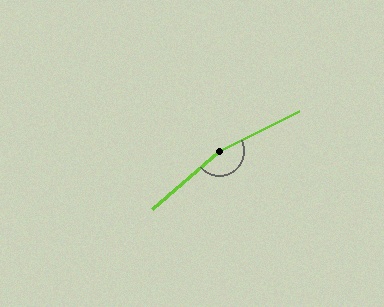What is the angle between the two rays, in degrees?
Approximately 166 degrees.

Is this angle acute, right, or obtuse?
It is obtuse.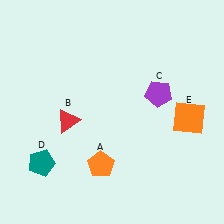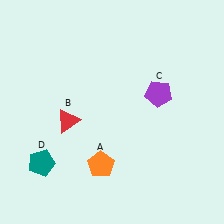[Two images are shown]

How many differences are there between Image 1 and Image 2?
There is 1 difference between the two images.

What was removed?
The orange square (E) was removed in Image 2.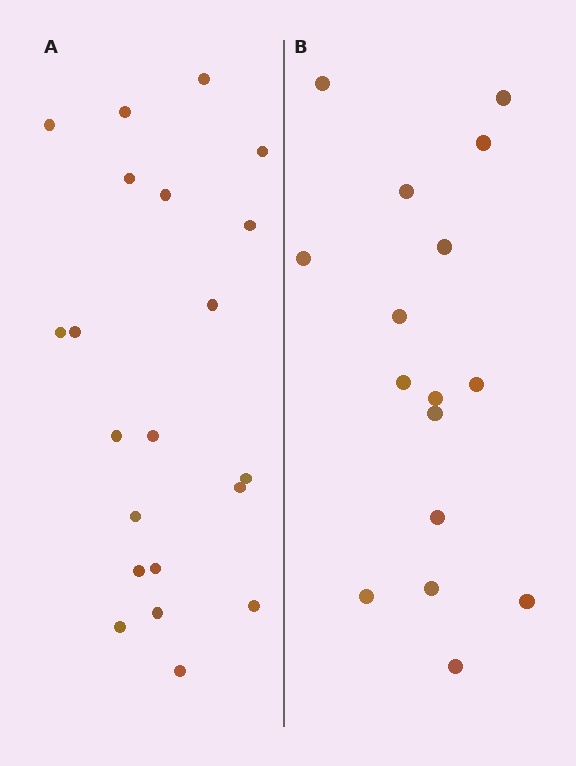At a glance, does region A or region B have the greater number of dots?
Region A (the left region) has more dots.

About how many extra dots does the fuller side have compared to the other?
Region A has about 5 more dots than region B.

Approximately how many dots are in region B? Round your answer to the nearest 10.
About 20 dots. (The exact count is 16, which rounds to 20.)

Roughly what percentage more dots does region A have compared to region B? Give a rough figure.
About 30% more.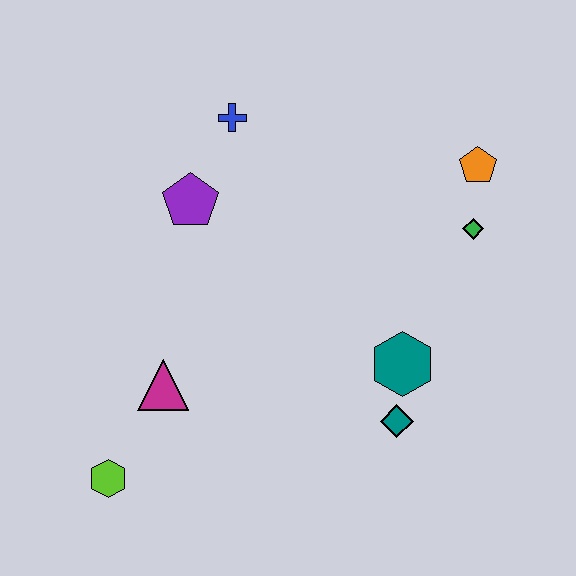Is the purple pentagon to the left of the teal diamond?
Yes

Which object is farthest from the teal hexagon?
The lime hexagon is farthest from the teal hexagon.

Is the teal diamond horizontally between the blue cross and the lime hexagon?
No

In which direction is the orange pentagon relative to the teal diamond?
The orange pentagon is above the teal diamond.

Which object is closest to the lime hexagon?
The magenta triangle is closest to the lime hexagon.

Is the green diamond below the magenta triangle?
No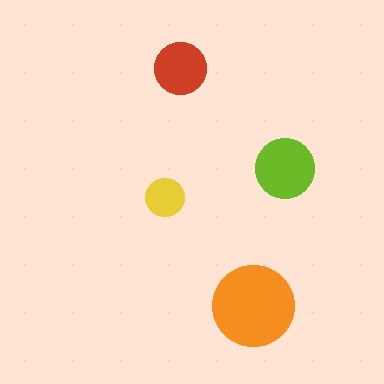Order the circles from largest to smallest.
the orange one, the lime one, the red one, the yellow one.